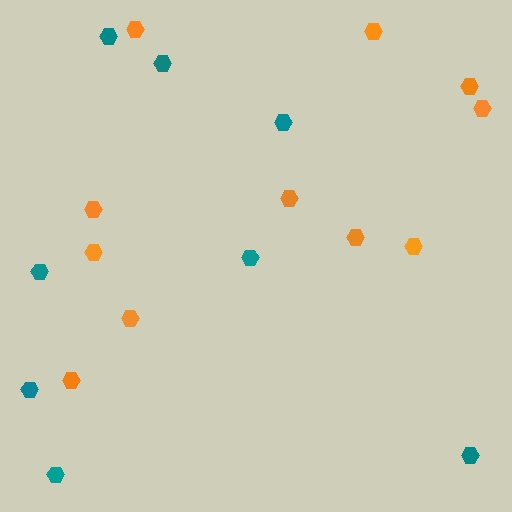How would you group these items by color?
There are 2 groups: one group of teal hexagons (8) and one group of orange hexagons (11).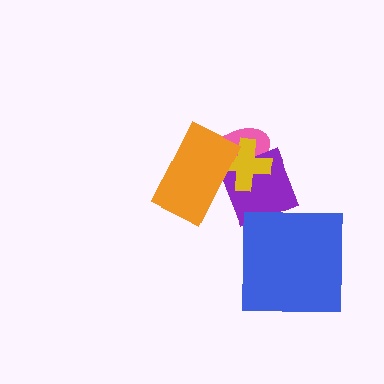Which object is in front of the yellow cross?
The orange rectangle is in front of the yellow cross.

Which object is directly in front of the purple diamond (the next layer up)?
The yellow cross is directly in front of the purple diamond.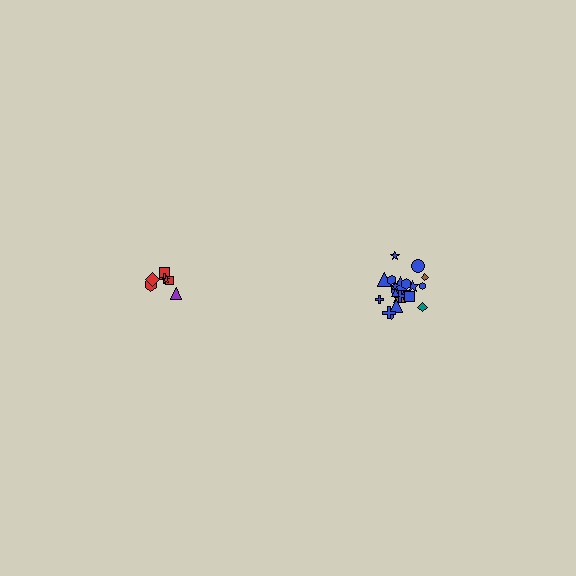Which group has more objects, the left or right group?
The right group.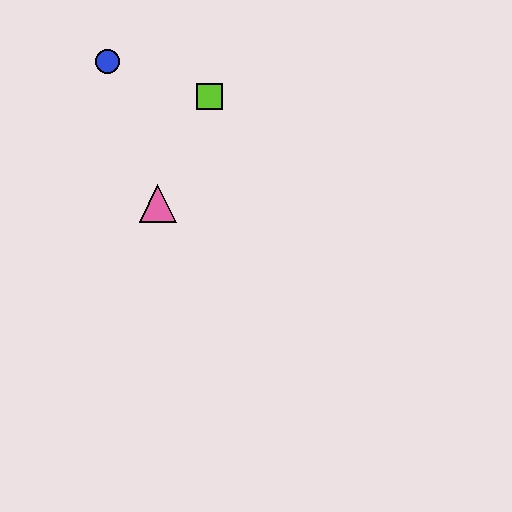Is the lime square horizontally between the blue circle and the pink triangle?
No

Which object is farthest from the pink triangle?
The blue circle is farthest from the pink triangle.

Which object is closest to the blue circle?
The lime square is closest to the blue circle.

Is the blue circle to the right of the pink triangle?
No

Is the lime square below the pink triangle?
No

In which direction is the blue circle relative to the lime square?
The blue circle is to the left of the lime square.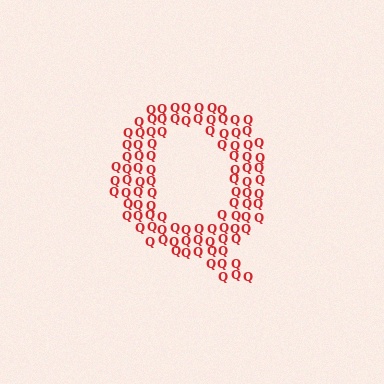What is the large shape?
The large shape is the letter Q.